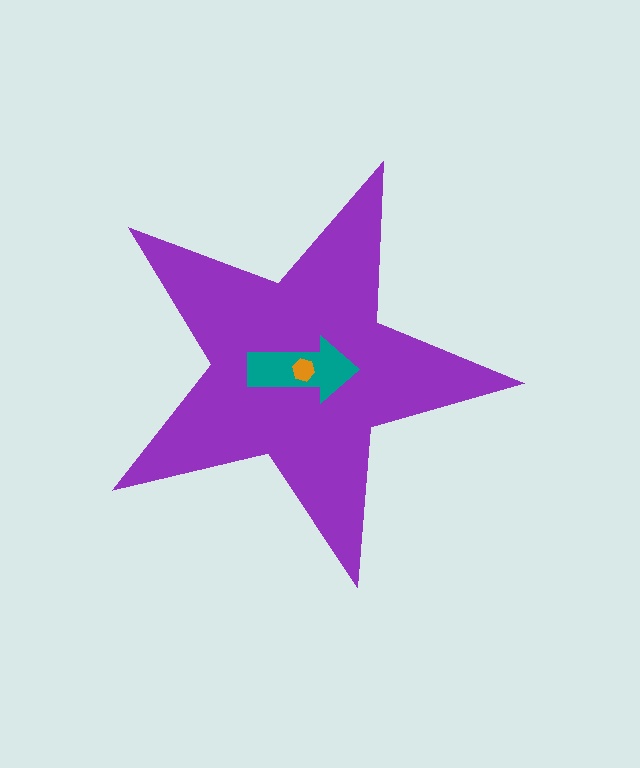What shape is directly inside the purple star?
The teal arrow.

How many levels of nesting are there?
3.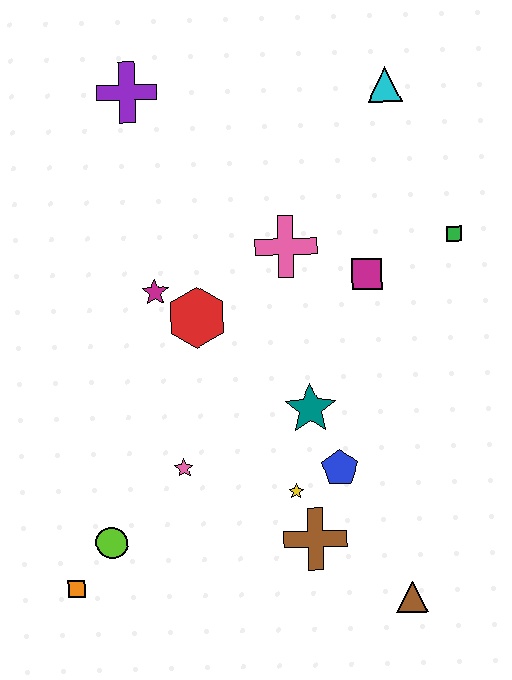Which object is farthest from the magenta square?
The orange square is farthest from the magenta square.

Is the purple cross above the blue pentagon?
Yes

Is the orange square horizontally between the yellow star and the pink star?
No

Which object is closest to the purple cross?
The magenta star is closest to the purple cross.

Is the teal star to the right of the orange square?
Yes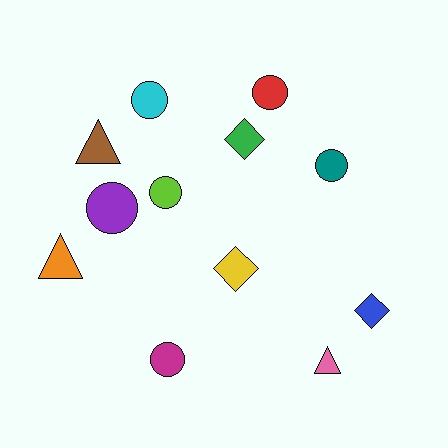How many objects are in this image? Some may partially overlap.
There are 12 objects.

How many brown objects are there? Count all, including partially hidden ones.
There is 1 brown object.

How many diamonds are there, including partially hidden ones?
There are 3 diamonds.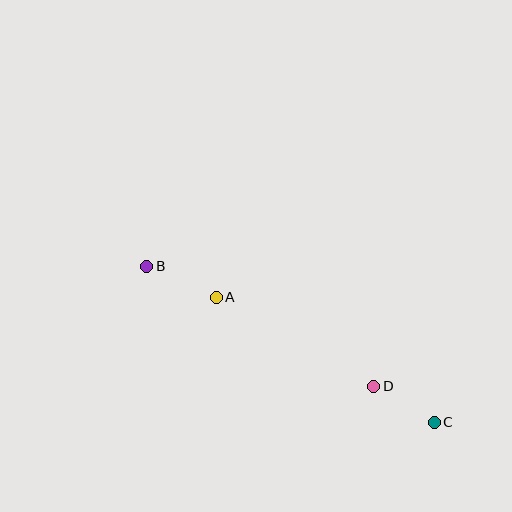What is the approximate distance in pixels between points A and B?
The distance between A and B is approximately 77 pixels.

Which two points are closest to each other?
Points C and D are closest to each other.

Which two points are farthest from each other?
Points B and C are farthest from each other.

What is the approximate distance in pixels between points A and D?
The distance between A and D is approximately 181 pixels.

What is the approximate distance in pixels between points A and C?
The distance between A and C is approximately 251 pixels.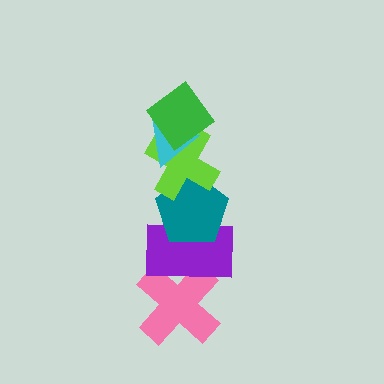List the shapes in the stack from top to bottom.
From top to bottom: the green diamond, the cyan triangle, the lime cross, the teal pentagon, the purple rectangle, the pink cross.